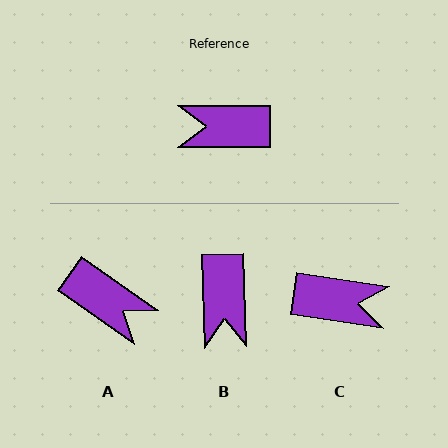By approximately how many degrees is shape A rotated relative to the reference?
Approximately 145 degrees counter-clockwise.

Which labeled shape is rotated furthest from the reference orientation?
C, about 171 degrees away.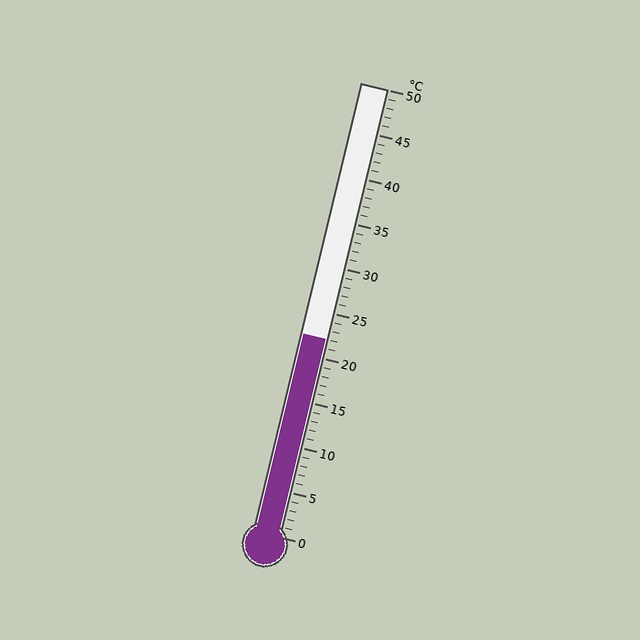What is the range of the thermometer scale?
The thermometer scale ranges from 0°C to 50°C.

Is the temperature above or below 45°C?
The temperature is below 45°C.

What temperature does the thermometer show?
The thermometer shows approximately 22°C.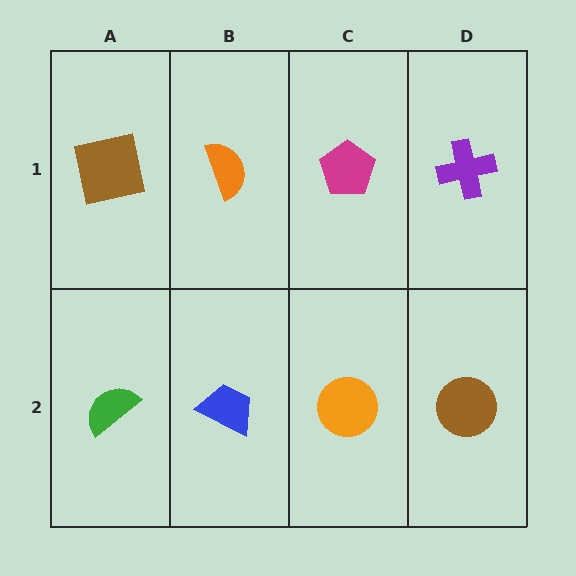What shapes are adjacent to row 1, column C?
An orange circle (row 2, column C), an orange semicircle (row 1, column B), a purple cross (row 1, column D).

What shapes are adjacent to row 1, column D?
A brown circle (row 2, column D), a magenta pentagon (row 1, column C).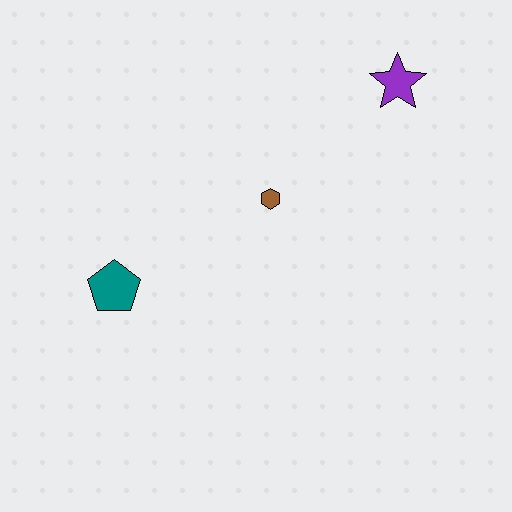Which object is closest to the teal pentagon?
The brown hexagon is closest to the teal pentagon.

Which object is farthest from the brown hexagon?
The teal pentagon is farthest from the brown hexagon.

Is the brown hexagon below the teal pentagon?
No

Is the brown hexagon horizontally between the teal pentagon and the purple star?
Yes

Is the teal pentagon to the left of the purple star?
Yes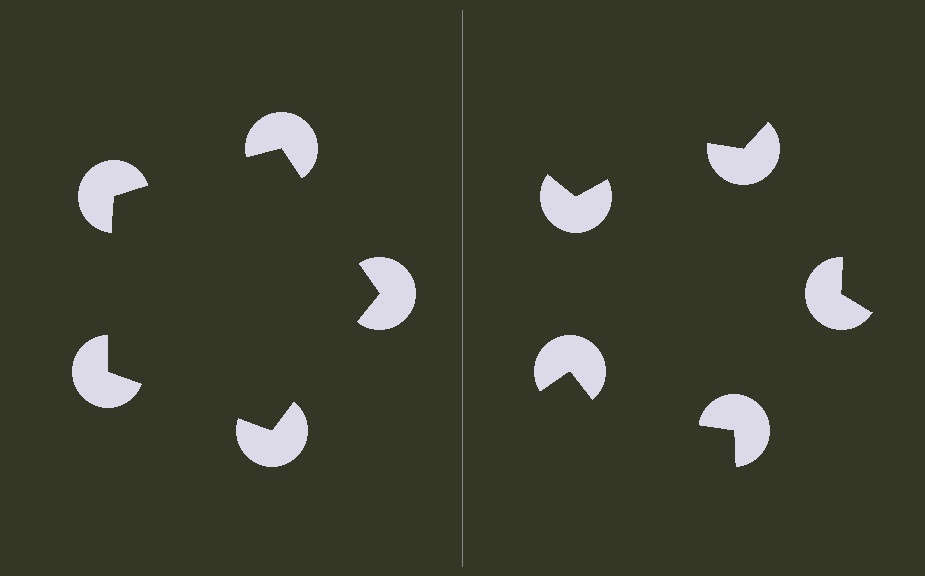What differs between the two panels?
The pac-man discs are positioned identically on both sides; only the wedge orientations differ. On the left they align to a pentagon; on the right they are misaligned.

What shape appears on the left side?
An illusory pentagon.